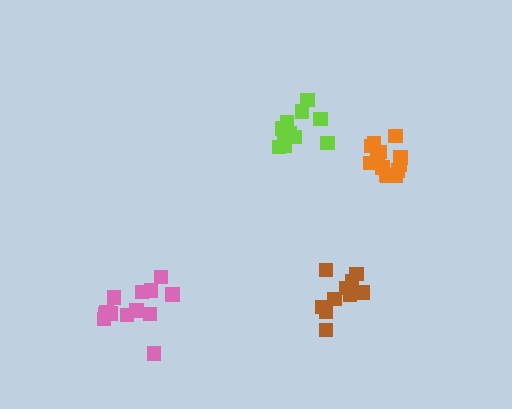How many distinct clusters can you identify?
There are 4 distinct clusters.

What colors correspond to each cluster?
The clusters are colored: brown, lime, pink, orange.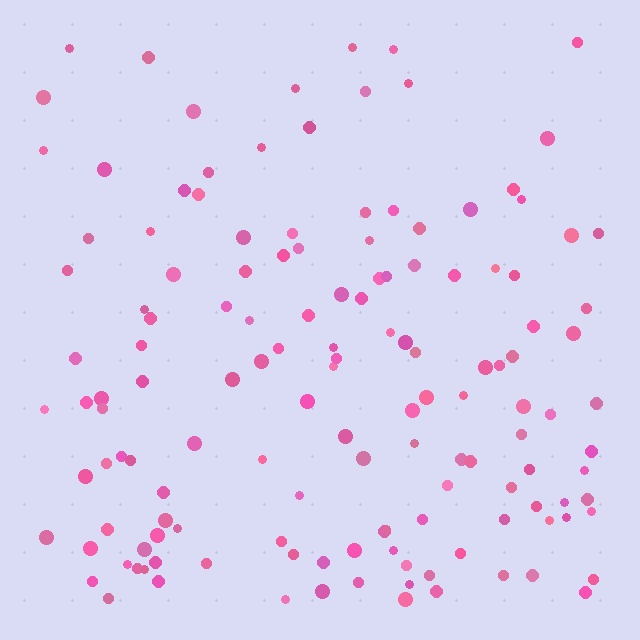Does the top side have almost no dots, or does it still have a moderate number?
Still a moderate number, just noticeably fewer than the bottom.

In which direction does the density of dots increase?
From top to bottom, with the bottom side densest.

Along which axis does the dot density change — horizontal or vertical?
Vertical.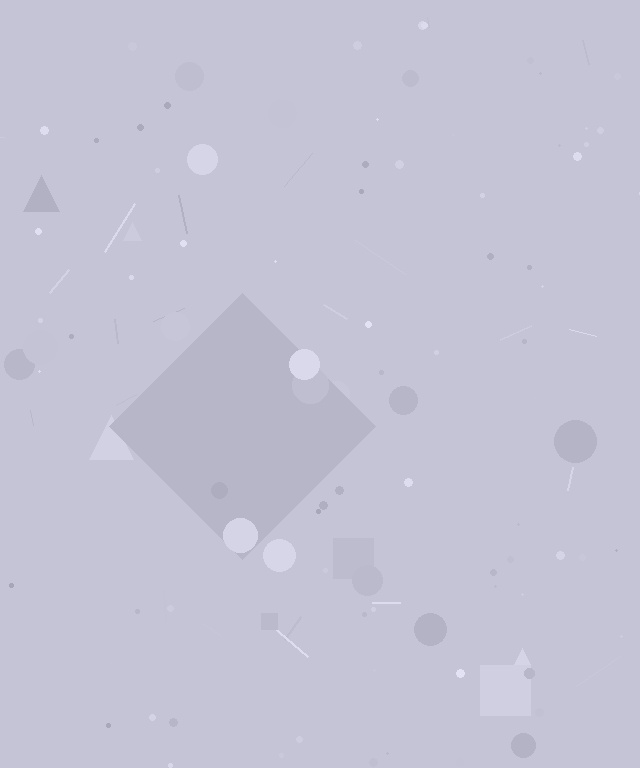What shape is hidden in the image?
A diamond is hidden in the image.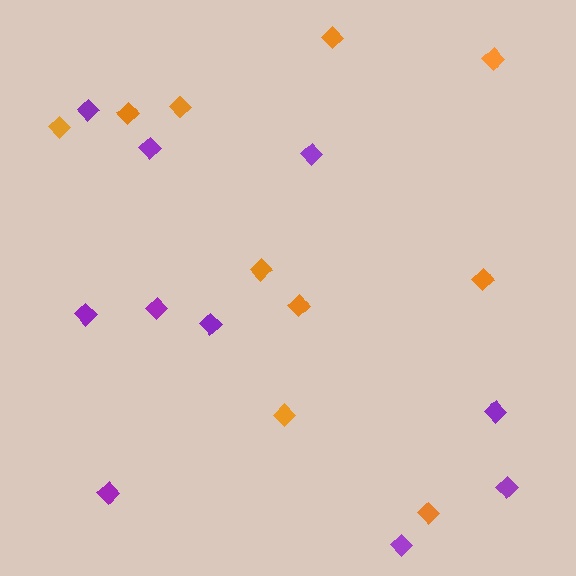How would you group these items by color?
There are 2 groups: one group of orange diamonds (10) and one group of purple diamonds (10).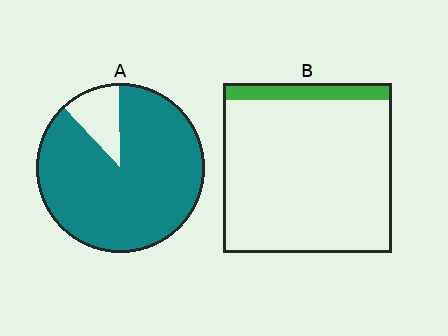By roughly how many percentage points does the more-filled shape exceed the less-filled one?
By roughly 80 percentage points (A over B).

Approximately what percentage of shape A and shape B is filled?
A is approximately 90% and B is approximately 10%.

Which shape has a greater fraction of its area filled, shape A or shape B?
Shape A.